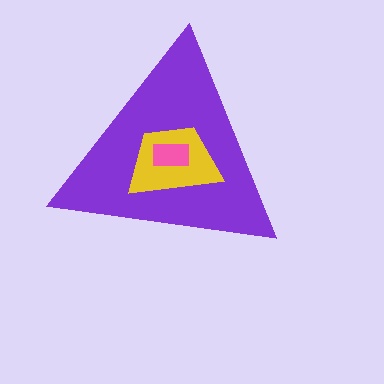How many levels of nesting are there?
3.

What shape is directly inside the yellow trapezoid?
The pink rectangle.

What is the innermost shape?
The pink rectangle.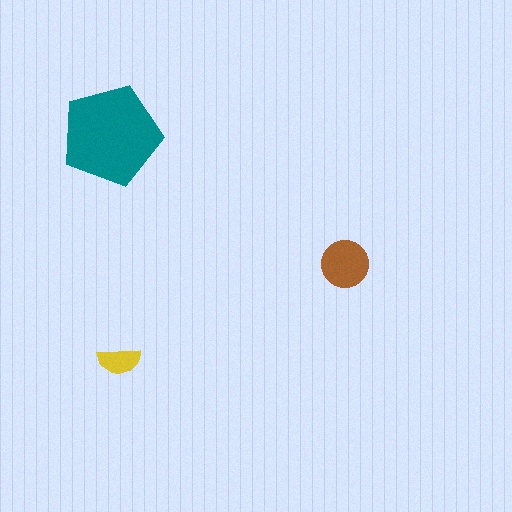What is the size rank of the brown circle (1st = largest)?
2nd.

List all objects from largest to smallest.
The teal pentagon, the brown circle, the yellow semicircle.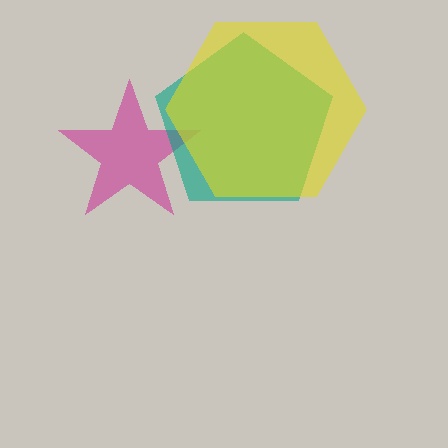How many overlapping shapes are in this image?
There are 3 overlapping shapes in the image.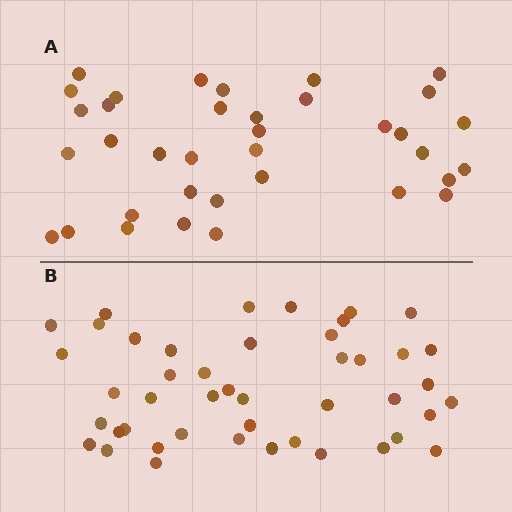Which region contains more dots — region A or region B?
Region B (the bottom region) has more dots.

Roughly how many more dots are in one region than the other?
Region B has roughly 8 or so more dots than region A.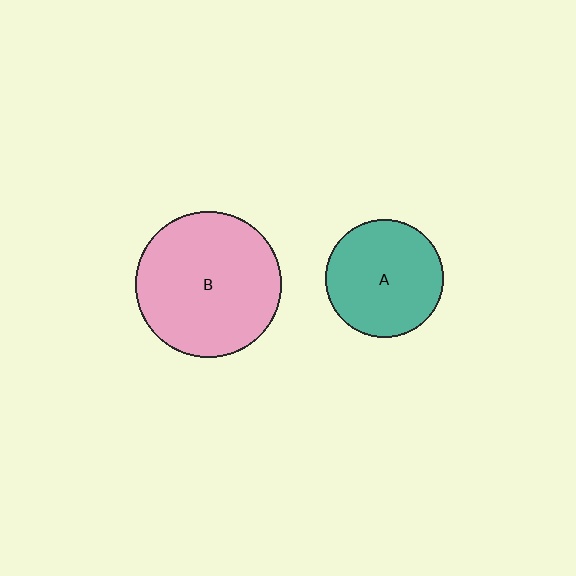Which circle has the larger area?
Circle B (pink).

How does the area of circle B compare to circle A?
Approximately 1.5 times.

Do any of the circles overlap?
No, none of the circles overlap.